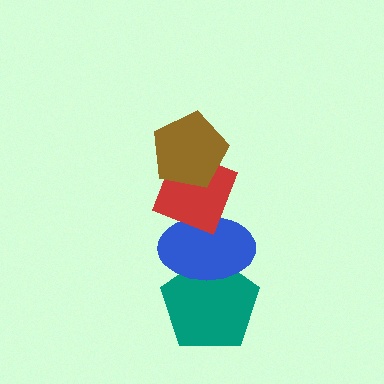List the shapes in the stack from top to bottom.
From top to bottom: the brown pentagon, the red diamond, the blue ellipse, the teal pentagon.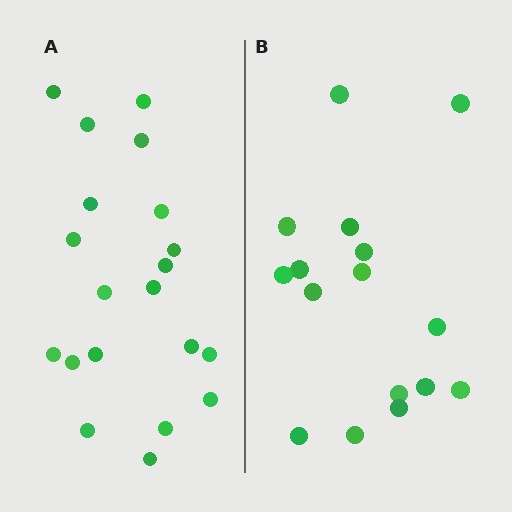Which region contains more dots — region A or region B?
Region A (the left region) has more dots.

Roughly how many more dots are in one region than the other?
Region A has about 4 more dots than region B.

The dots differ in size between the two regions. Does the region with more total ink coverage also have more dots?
No. Region B has more total ink coverage because its dots are larger, but region A actually contains more individual dots. Total area can be misleading — the number of items is what matters here.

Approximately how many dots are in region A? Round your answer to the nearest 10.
About 20 dots.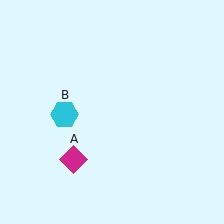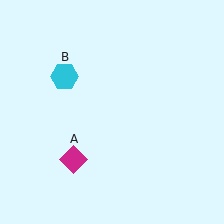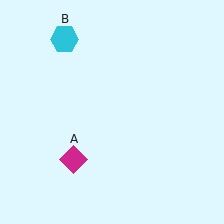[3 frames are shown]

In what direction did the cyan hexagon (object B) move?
The cyan hexagon (object B) moved up.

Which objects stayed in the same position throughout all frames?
Magenta diamond (object A) remained stationary.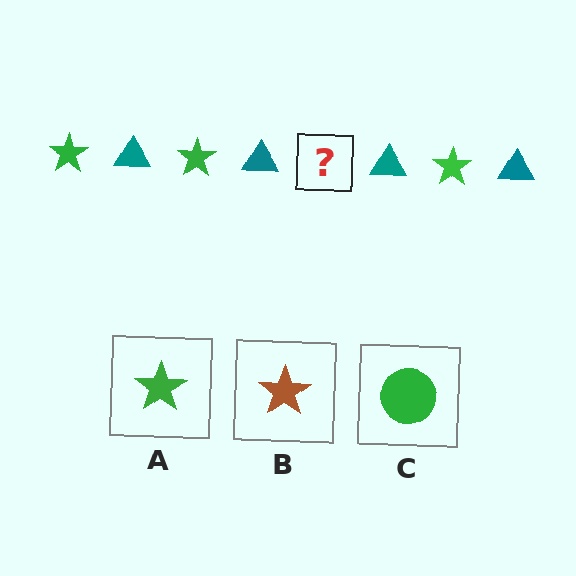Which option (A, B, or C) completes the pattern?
A.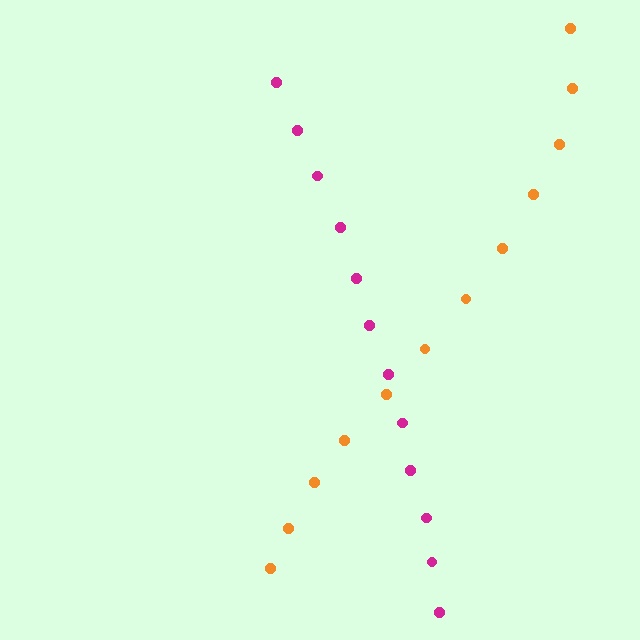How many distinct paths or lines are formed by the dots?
There are 2 distinct paths.